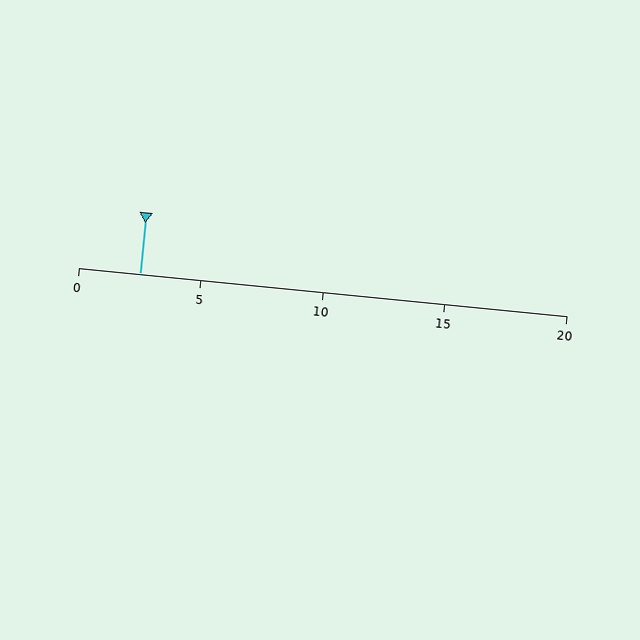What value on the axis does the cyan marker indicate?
The marker indicates approximately 2.5.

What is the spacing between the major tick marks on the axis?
The major ticks are spaced 5 apart.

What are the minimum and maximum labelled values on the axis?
The axis runs from 0 to 20.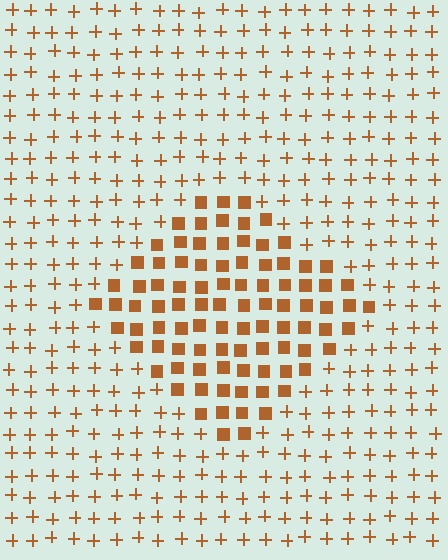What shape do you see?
I see a diamond.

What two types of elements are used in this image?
The image uses squares inside the diamond region and plus signs outside it.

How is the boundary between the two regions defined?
The boundary is defined by a change in element shape: squares inside vs. plus signs outside. All elements share the same color and spacing.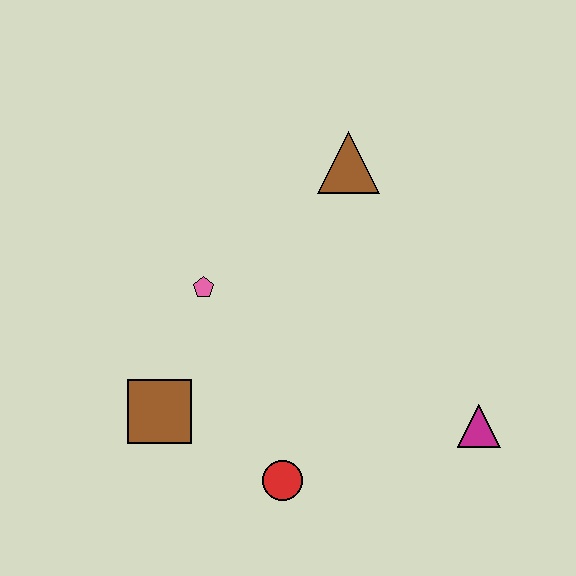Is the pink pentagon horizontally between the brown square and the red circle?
Yes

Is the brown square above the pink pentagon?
No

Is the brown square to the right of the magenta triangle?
No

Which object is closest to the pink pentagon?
The brown square is closest to the pink pentagon.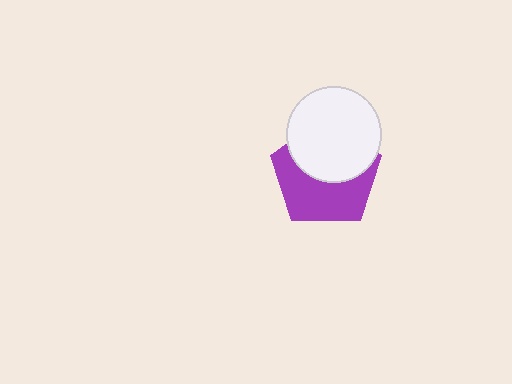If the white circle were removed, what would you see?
You would see the complete purple pentagon.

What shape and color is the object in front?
The object in front is a white circle.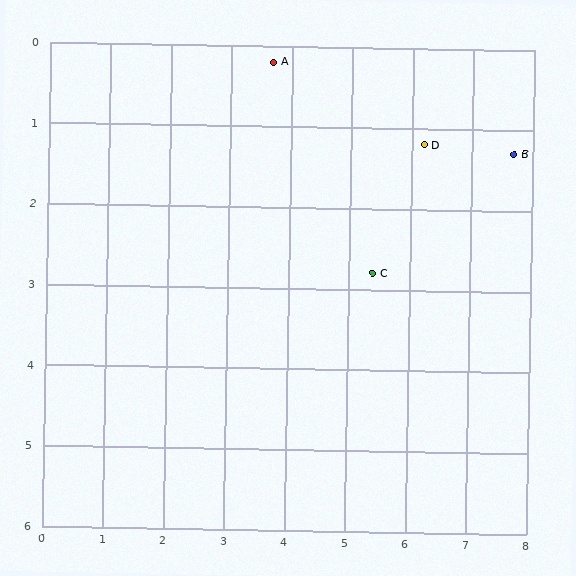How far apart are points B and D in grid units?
Points B and D are about 1.5 grid units apart.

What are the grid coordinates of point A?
Point A is at approximately (3.7, 0.2).